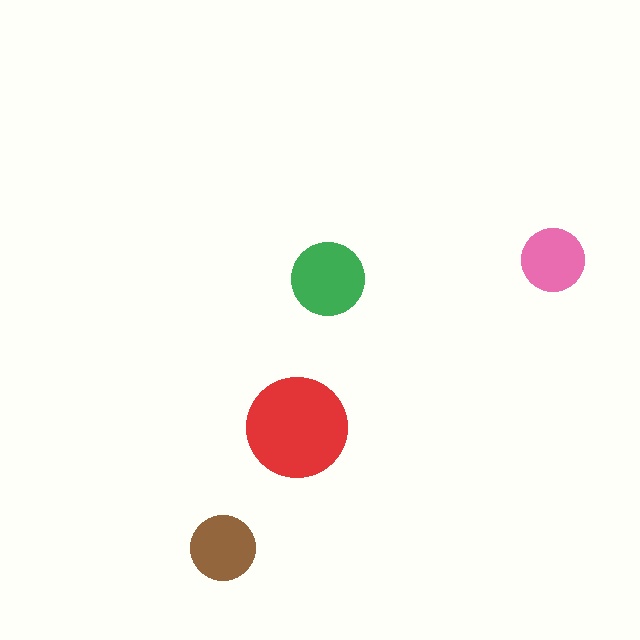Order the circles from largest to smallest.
the red one, the green one, the brown one, the pink one.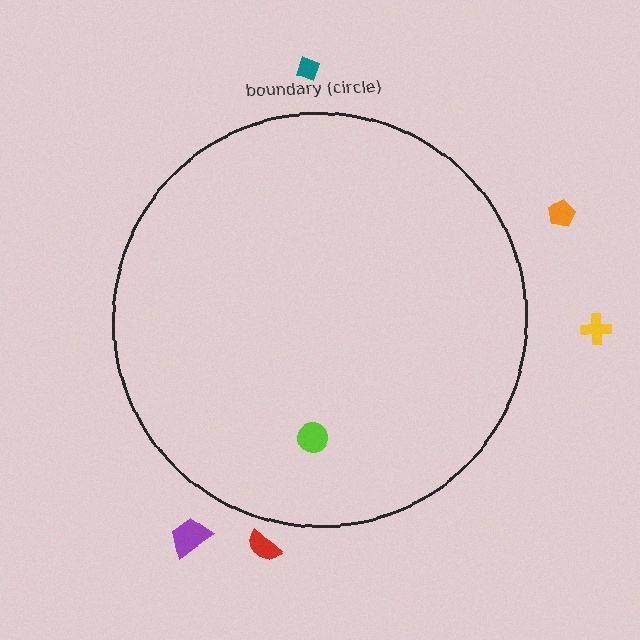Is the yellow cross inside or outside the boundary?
Outside.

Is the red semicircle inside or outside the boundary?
Outside.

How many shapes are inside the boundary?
1 inside, 5 outside.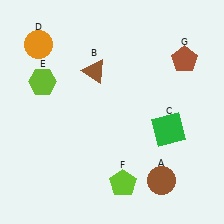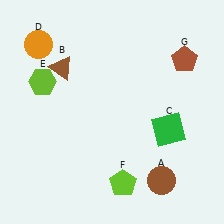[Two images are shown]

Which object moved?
The brown triangle (B) moved left.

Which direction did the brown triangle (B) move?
The brown triangle (B) moved left.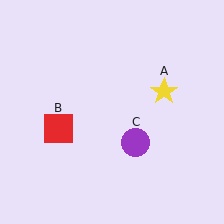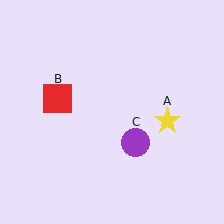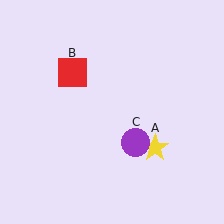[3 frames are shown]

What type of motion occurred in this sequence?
The yellow star (object A), red square (object B) rotated clockwise around the center of the scene.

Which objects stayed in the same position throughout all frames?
Purple circle (object C) remained stationary.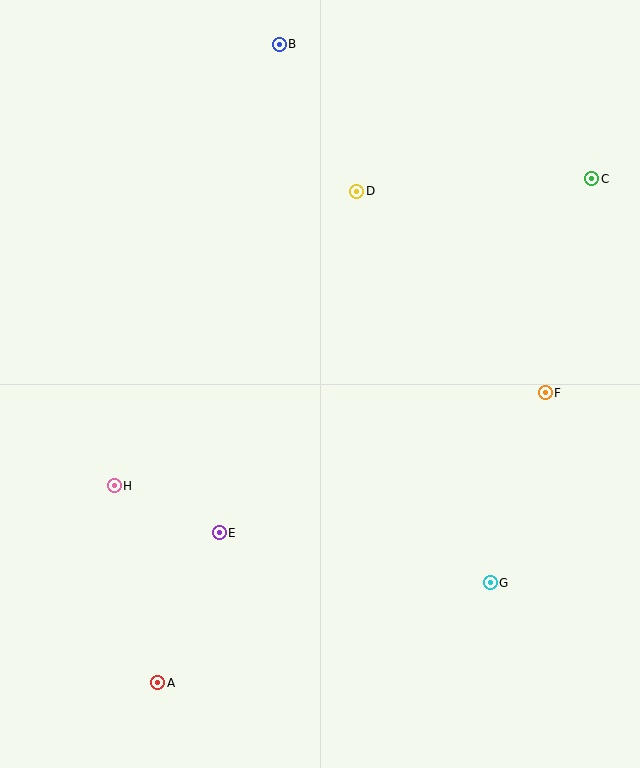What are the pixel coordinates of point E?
Point E is at (219, 533).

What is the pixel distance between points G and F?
The distance between G and F is 198 pixels.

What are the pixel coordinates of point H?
Point H is at (114, 486).